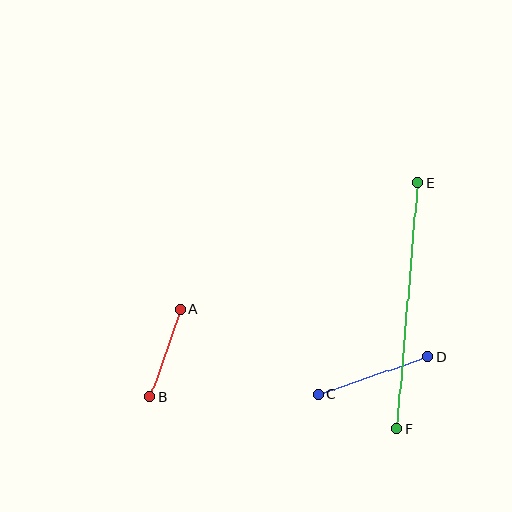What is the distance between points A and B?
The distance is approximately 92 pixels.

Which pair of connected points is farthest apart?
Points E and F are farthest apart.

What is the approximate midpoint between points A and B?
The midpoint is at approximately (165, 353) pixels.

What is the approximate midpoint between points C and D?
The midpoint is at approximately (373, 375) pixels.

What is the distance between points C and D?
The distance is approximately 115 pixels.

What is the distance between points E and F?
The distance is approximately 247 pixels.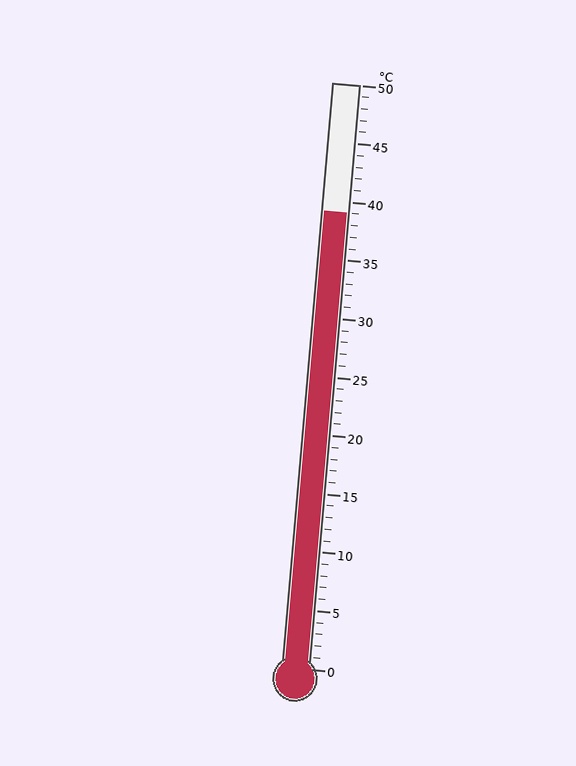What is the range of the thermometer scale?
The thermometer scale ranges from 0°C to 50°C.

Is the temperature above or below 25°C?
The temperature is above 25°C.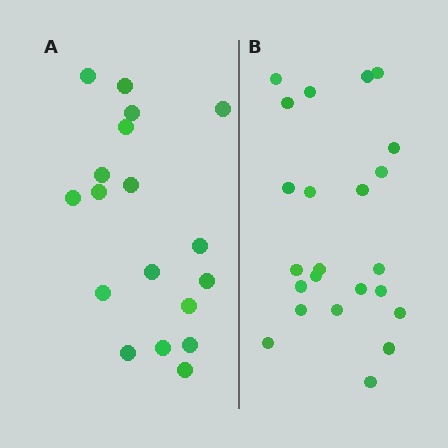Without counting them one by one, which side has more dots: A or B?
Region B (the right region) has more dots.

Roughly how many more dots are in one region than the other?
Region B has about 5 more dots than region A.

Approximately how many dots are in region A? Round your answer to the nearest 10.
About 20 dots. (The exact count is 18, which rounds to 20.)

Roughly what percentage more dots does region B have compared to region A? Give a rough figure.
About 30% more.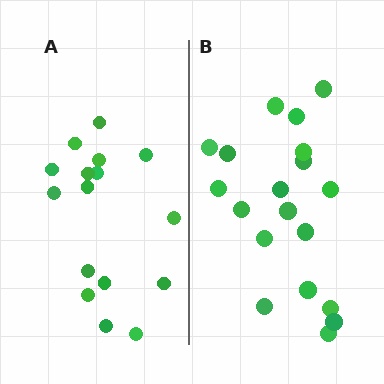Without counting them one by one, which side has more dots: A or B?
Region B (the right region) has more dots.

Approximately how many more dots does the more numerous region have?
Region B has just a few more — roughly 2 or 3 more dots than region A.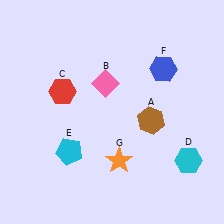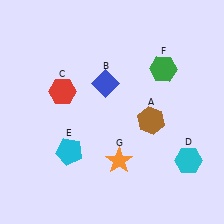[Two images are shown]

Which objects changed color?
B changed from pink to blue. F changed from blue to green.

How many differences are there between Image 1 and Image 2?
There are 2 differences between the two images.